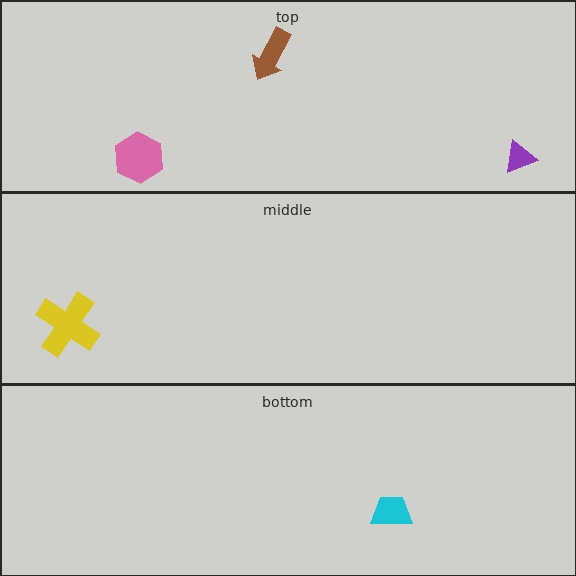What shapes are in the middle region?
The yellow cross.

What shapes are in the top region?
The pink hexagon, the brown arrow, the purple triangle.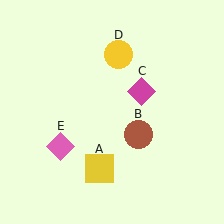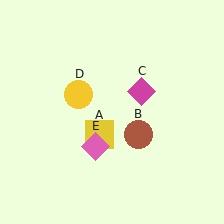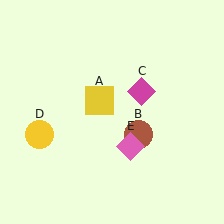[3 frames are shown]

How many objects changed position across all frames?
3 objects changed position: yellow square (object A), yellow circle (object D), pink diamond (object E).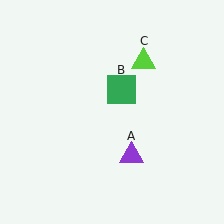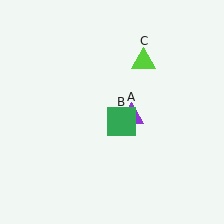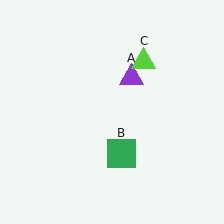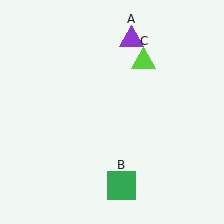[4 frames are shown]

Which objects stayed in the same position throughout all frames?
Lime triangle (object C) remained stationary.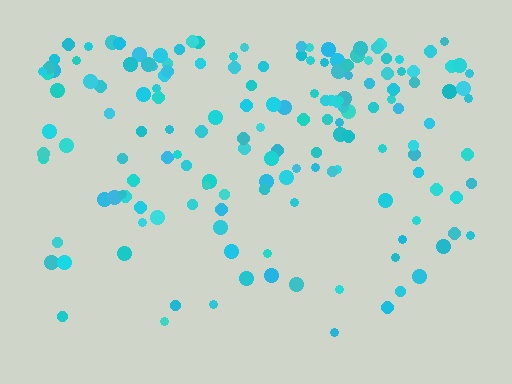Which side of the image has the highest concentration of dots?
The top.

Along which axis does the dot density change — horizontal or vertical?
Vertical.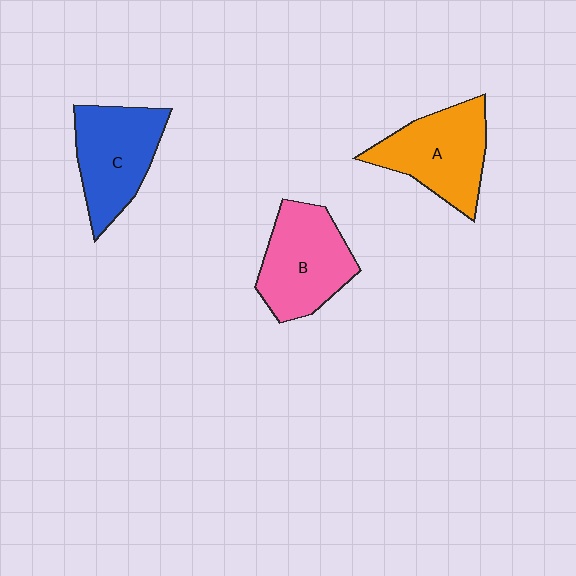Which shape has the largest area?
Shape B (pink).